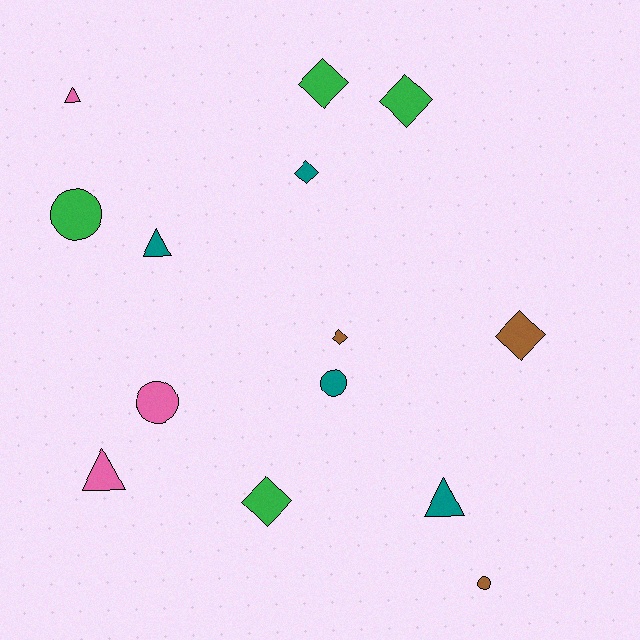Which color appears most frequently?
Green, with 4 objects.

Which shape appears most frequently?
Diamond, with 6 objects.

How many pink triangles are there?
There are 2 pink triangles.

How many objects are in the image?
There are 14 objects.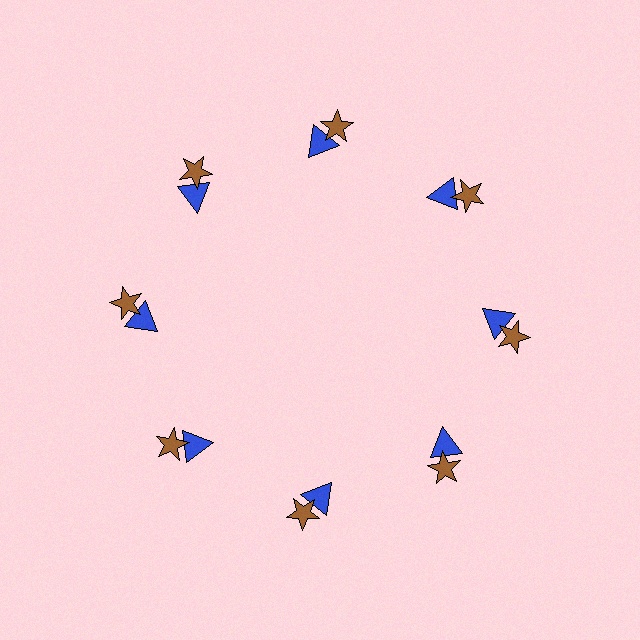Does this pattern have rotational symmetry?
Yes, this pattern has 8-fold rotational symmetry. It looks the same after rotating 45 degrees around the center.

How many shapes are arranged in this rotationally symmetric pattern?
There are 16 shapes, arranged in 8 groups of 2.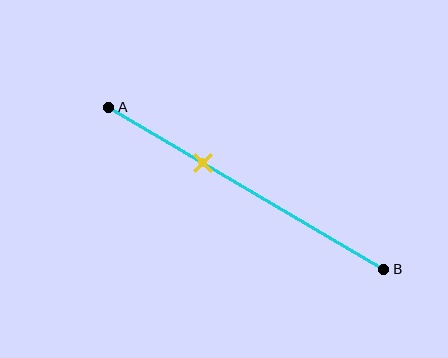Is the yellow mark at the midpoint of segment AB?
No, the mark is at about 35% from A, not at the 50% midpoint.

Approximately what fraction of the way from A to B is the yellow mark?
The yellow mark is approximately 35% of the way from A to B.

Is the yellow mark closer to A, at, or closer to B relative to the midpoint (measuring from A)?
The yellow mark is closer to point A than the midpoint of segment AB.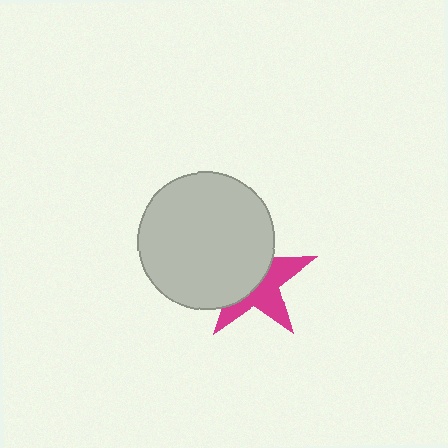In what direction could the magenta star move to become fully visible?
The magenta star could move toward the lower-right. That would shift it out from behind the light gray circle entirely.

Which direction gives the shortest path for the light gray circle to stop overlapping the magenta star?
Moving toward the upper-left gives the shortest separation.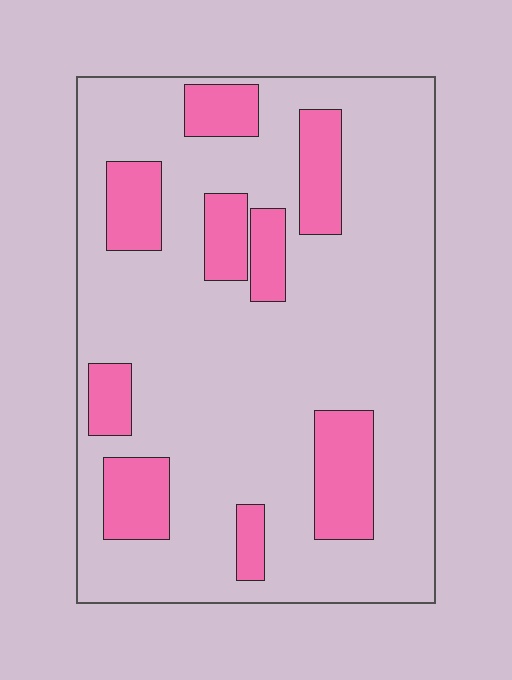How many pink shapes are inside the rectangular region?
9.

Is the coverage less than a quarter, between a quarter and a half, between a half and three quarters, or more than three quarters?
Less than a quarter.